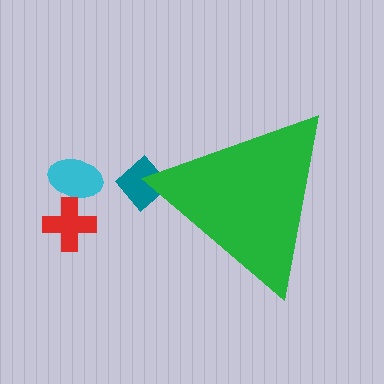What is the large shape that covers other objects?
A green triangle.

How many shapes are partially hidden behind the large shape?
1 shape is partially hidden.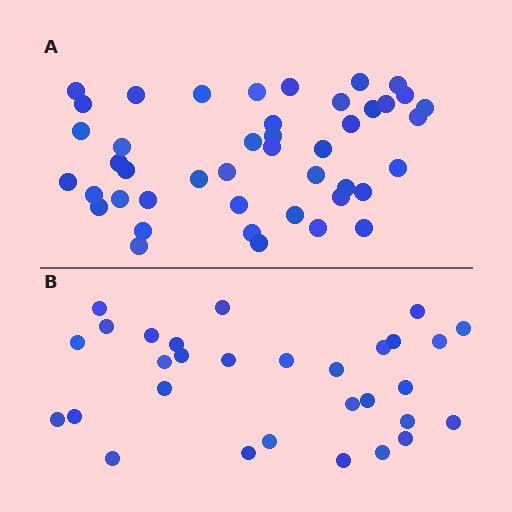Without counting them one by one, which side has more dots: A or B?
Region A (the top region) has more dots.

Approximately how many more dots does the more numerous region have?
Region A has approximately 15 more dots than region B.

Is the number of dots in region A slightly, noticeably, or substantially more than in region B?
Region A has substantially more. The ratio is roughly 1.5 to 1.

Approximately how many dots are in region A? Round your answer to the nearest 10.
About 40 dots. (The exact count is 44, which rounds to 40.)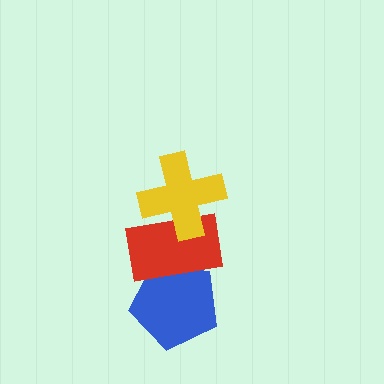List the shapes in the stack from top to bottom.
From top to bottom: the yellow cross, the red rectangle, the blue pentagon.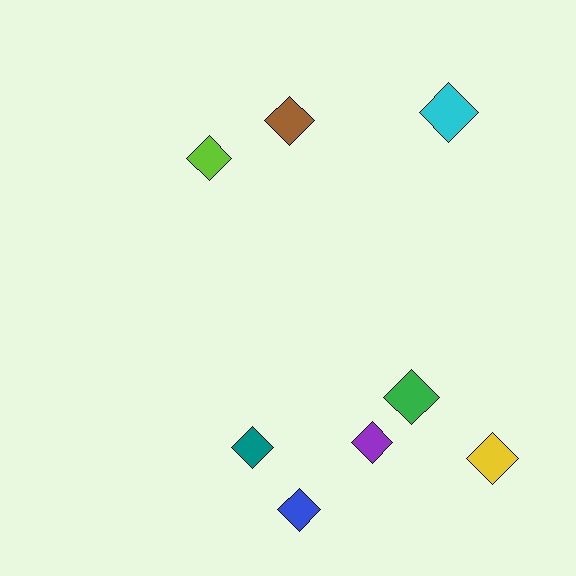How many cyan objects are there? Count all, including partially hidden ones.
There is 1 cyan object.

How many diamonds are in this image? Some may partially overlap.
There are 8 diamonds.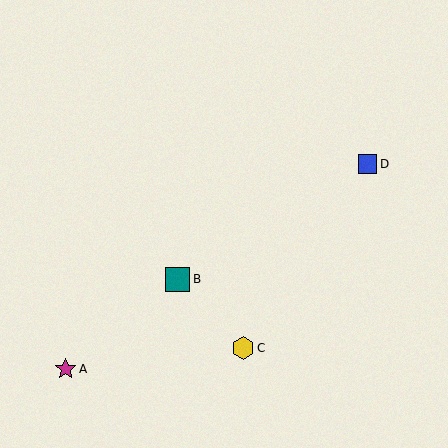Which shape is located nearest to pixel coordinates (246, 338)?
The yellow hexagon (labeled C) at (243, 348) is nearest to that location.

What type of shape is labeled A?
Shape A is a magenta star.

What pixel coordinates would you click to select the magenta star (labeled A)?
Click at (66, 369) to select the magenta star A.